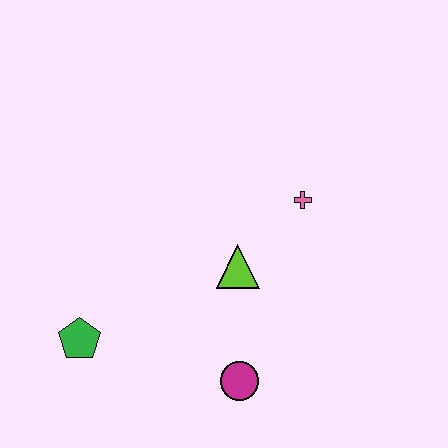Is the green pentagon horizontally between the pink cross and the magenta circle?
No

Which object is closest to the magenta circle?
The lime triangle is closest to the magenta circle.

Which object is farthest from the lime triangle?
The green pentagon is farthest from the lime triangle.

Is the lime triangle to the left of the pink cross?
Yes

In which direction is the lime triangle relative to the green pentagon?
The lime triangle is to the right of the green pentagon.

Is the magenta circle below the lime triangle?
Yes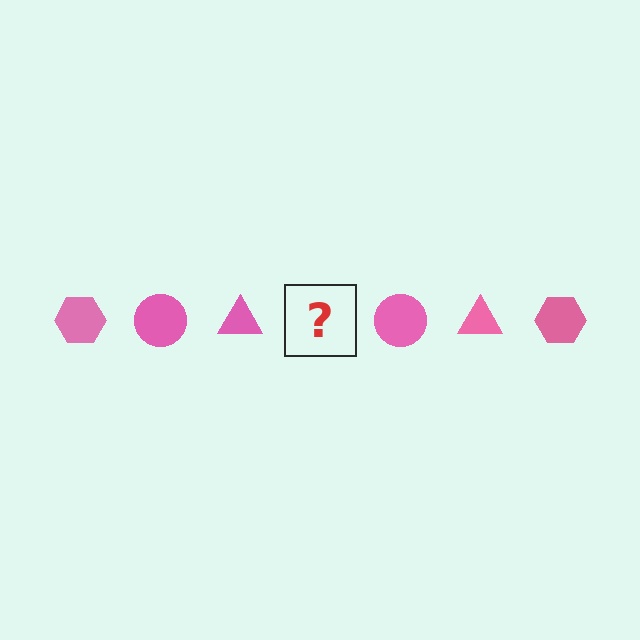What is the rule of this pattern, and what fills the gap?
The rule is that the pattern cycles through hexagon, circle, triangle shapes in pink. The gap should be filled with a pink hexagon.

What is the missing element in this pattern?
The missing element is a pink hexagon.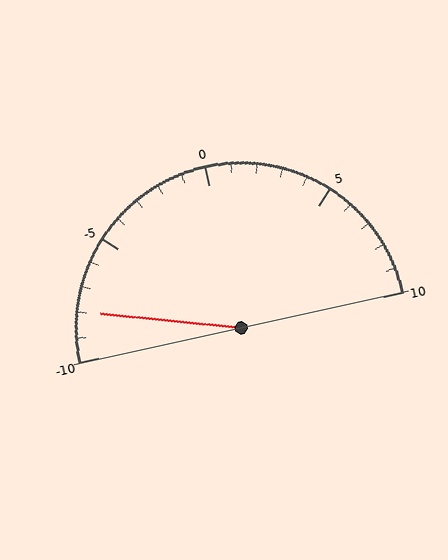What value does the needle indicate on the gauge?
The needle indicates approximately -8.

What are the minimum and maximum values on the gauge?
The gauge ranges from -10 to 10.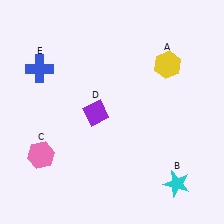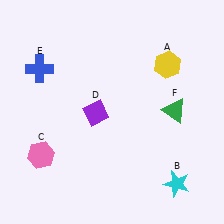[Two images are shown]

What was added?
A green triangle (F) was added in Image 2.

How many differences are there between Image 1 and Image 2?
There is 1 difference between the two images.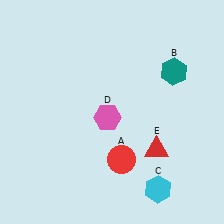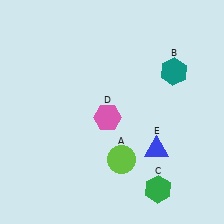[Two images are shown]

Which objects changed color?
A changed from red to lime. C changed from cyan to green. E changed from red to blue.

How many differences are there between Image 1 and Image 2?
There are 3 differences between the two images.